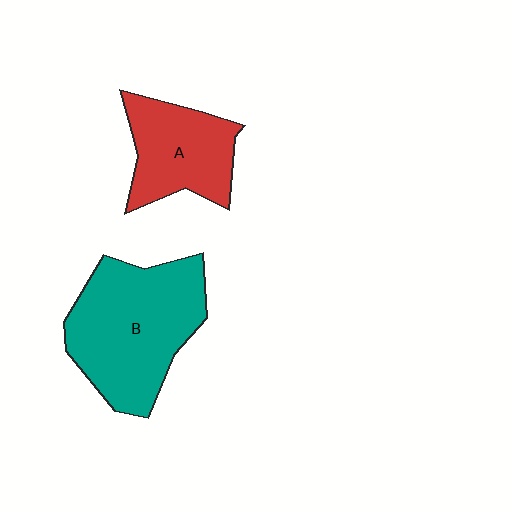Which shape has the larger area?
Shape B (teal).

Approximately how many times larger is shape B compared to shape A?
Approximately 1.6 times.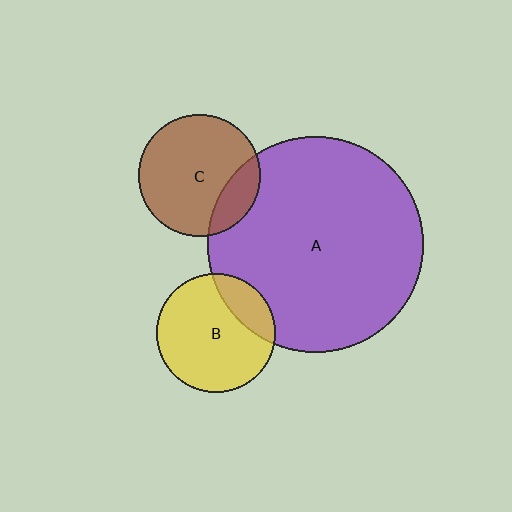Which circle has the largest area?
Circle A (purple).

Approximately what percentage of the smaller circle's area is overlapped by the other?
Approximately 20%.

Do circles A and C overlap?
Yes.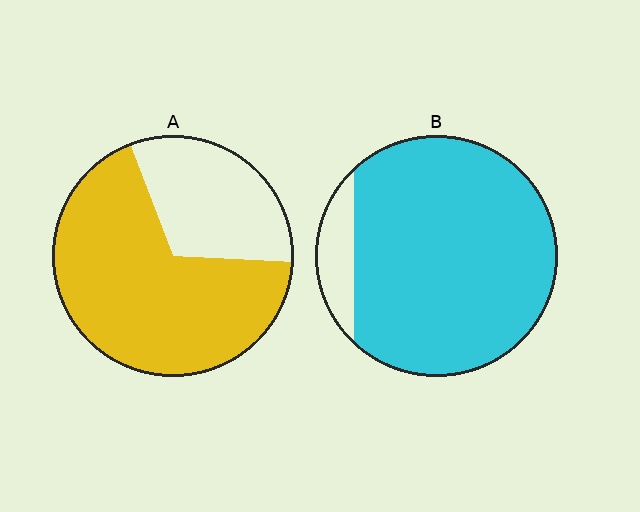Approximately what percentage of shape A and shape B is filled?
A is approximately 70% and B is approximately 90%.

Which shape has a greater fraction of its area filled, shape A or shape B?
Shape B.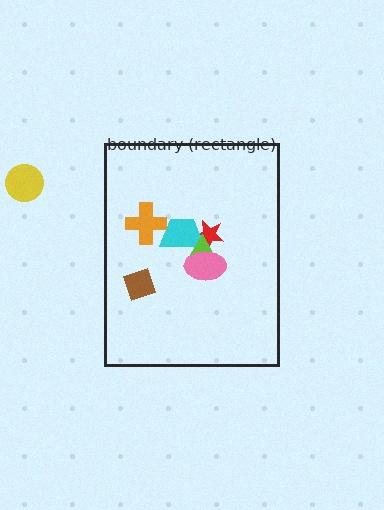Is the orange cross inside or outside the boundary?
Inside.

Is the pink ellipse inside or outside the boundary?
Inside.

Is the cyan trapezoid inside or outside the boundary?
Inside.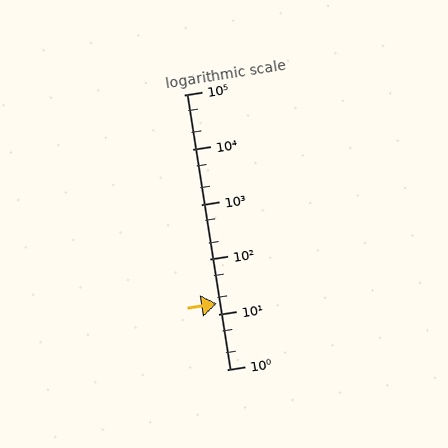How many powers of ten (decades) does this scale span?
The scale spans 5 decades, from 1 to 100000.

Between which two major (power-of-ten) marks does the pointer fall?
The pointer is between 10 and 100.